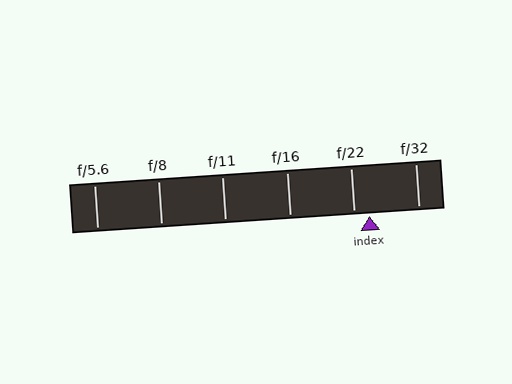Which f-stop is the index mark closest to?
The index mark is closest to f/22.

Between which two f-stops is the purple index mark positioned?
The index mark is between f/22 and f/32.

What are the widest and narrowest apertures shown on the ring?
The widest aperture shown is f/5.6 and the narrowest is f/32.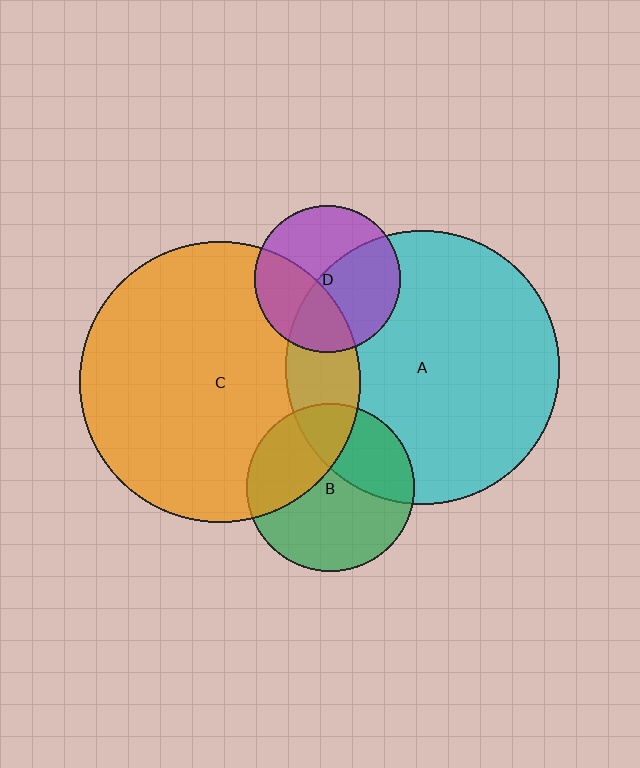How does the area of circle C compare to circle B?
Approximately 2.8 times.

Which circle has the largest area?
Circle C (orange).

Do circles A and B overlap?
Yes.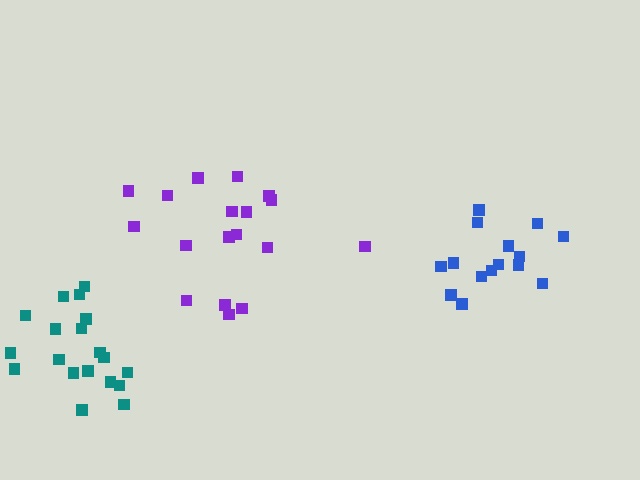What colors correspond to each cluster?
The clusters are colored: purple, teal, blue.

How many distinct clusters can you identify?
There are 3 distinct clusters.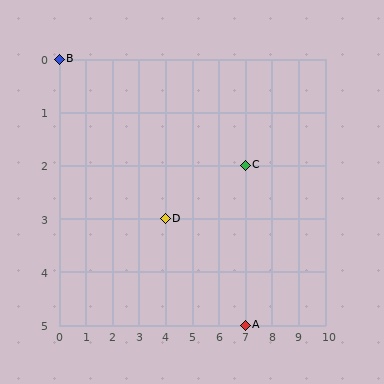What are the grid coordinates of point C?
Point C is at grid coordinates (7, 2).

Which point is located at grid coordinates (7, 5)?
Point A is at (7, 5).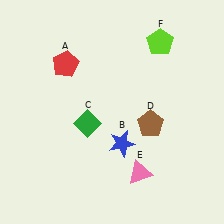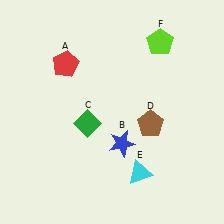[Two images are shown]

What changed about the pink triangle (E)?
In Image 1, E is pink. In Image 2, it changed to cyan.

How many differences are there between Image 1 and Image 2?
There is 1 difference between the two images.